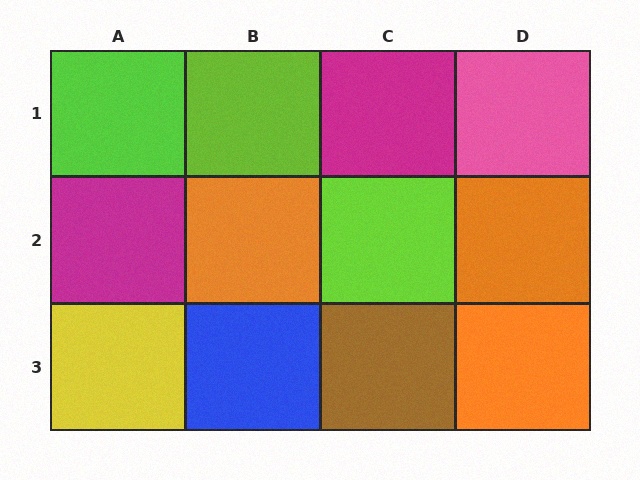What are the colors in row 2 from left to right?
Magenta, orange, lime, orange.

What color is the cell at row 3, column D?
Orange.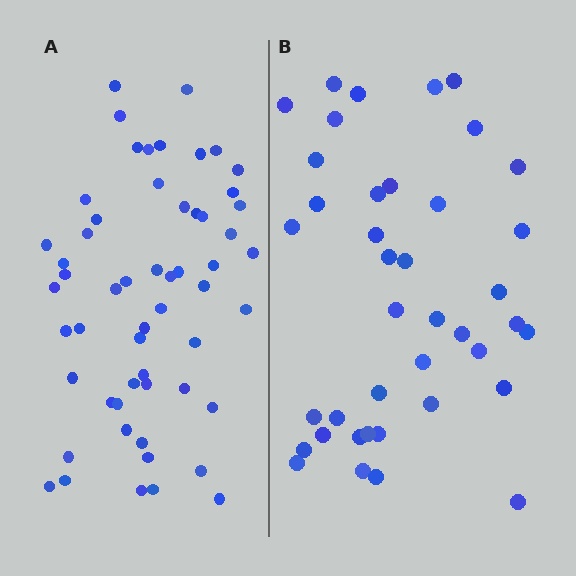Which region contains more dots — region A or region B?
Region A (the left region) has more dots.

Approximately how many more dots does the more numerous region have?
Region A has approximately 15 more dots than region B.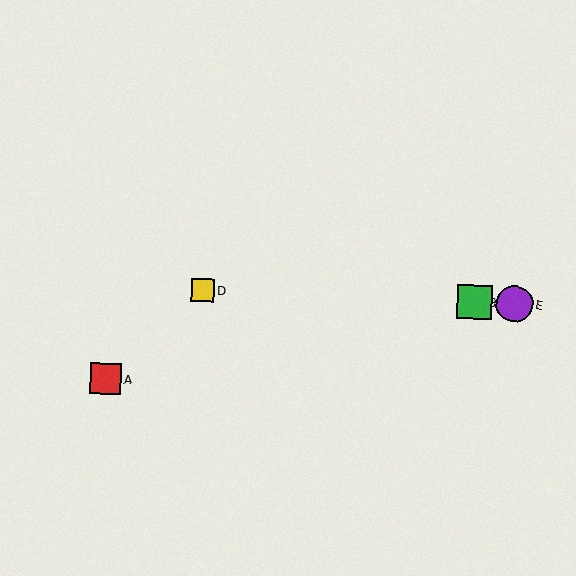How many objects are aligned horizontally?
4 objects (B, C, D, E) are aligned horizontally.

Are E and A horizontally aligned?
No, E is at y≈304 and A is at y≈379.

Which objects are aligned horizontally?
Objects B, C, D, E are aligned horizontally.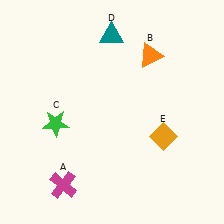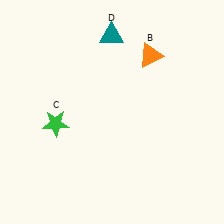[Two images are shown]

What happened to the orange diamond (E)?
The orange diamond (E) was removed in Image 2. It was in the bottom-right area of Image 1.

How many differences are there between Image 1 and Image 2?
There are 2 differences between the two images.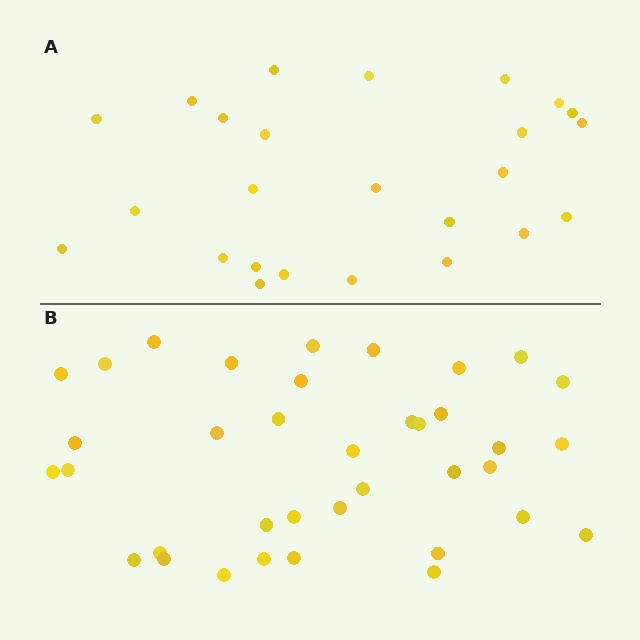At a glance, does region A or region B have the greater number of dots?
Region B (the bottom region) has more dots.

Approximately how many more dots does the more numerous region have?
Region B has roughly 12 or so more dots than region A.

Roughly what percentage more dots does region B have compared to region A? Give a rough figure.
About 50% more.